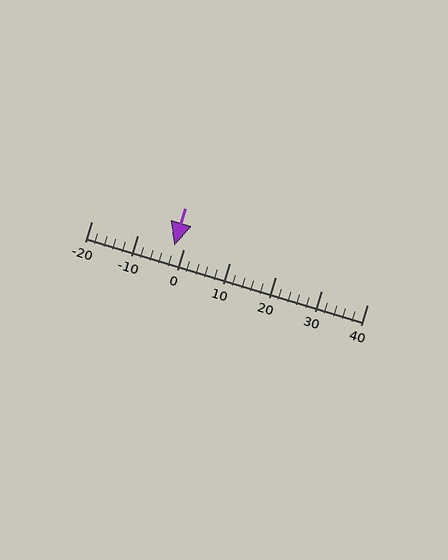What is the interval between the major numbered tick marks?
The major tick marks are spaced 10 units apart.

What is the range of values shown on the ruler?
The ruler shows values from -20 to 40.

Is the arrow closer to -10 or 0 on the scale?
The arrow is closer to 0.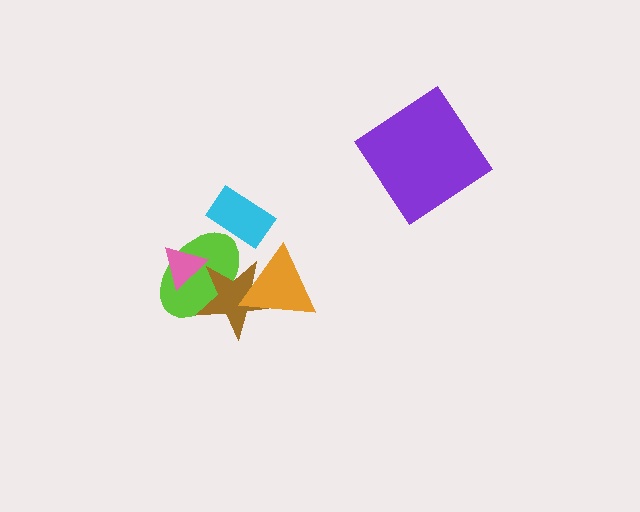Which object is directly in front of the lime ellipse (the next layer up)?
The pink triangle is directly in front of the lime ellipse.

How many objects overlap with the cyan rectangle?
0 objects overlap with the cyan rectangle.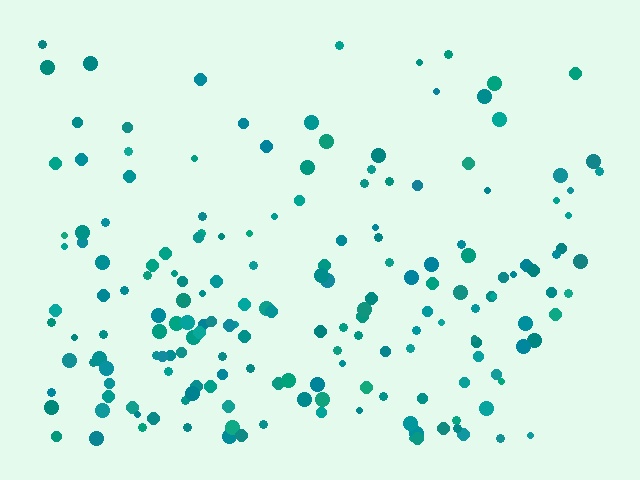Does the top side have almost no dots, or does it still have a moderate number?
Still a moderate number, just noticeably fewer than the bottom.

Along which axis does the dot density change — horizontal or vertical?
Vertical.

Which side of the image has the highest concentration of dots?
The bottom.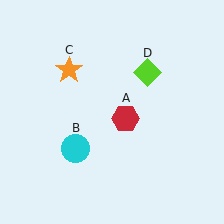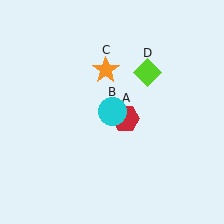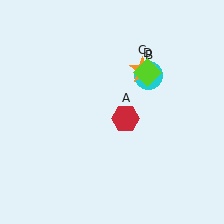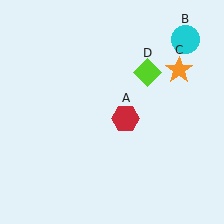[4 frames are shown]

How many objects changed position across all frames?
2 objects changed position: cyan circle (object B), orange star (object C).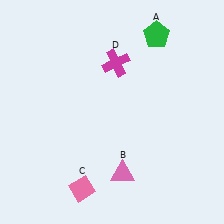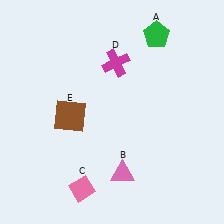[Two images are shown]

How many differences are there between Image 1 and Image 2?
There is 1 difference between the two images.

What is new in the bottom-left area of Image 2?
A brown square (E) was added in the bottom-left area of Image 2.